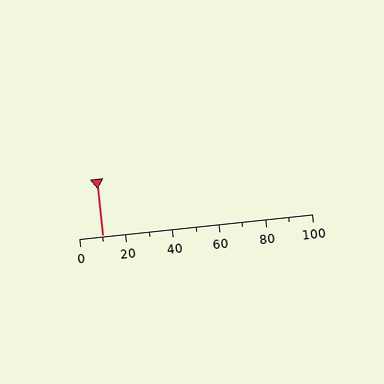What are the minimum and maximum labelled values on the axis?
The axis runs from 0 to 100.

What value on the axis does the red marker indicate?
The marker indicates approximately 10.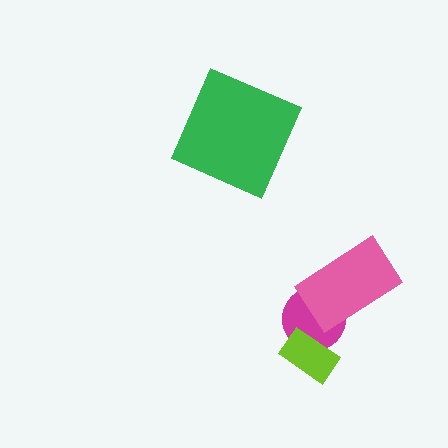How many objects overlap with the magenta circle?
2 objects overlap with the magenta circle.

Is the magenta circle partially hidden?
Yes, it is partially covered by another shape.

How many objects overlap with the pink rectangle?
1 object overlaps with the pink rectangle.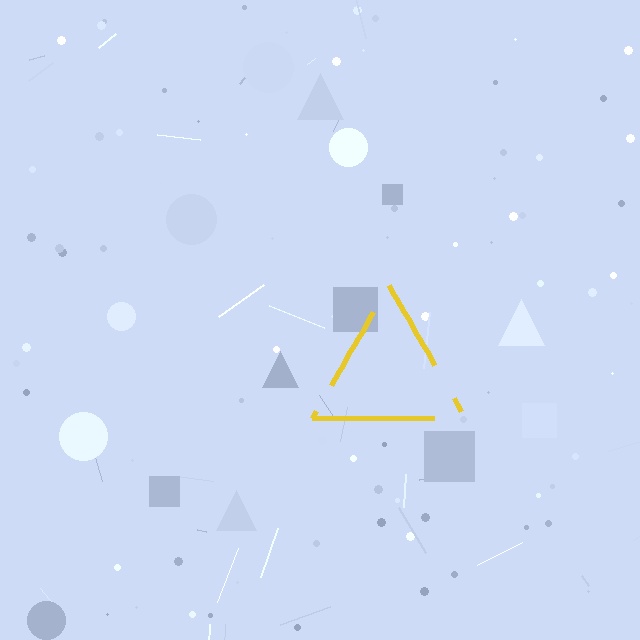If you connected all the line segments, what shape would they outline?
They would outline a triangle.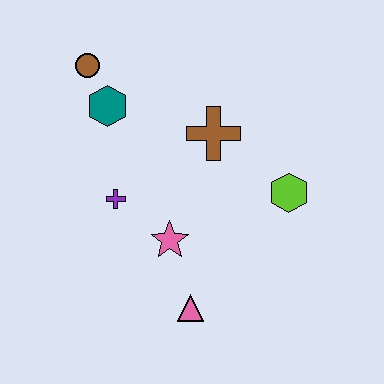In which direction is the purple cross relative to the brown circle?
The purple cross is below the brown circle.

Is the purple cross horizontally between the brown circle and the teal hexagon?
No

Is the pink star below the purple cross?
Yes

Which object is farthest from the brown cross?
The pink triangle is farthest from the brown cross.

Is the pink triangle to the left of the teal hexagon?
No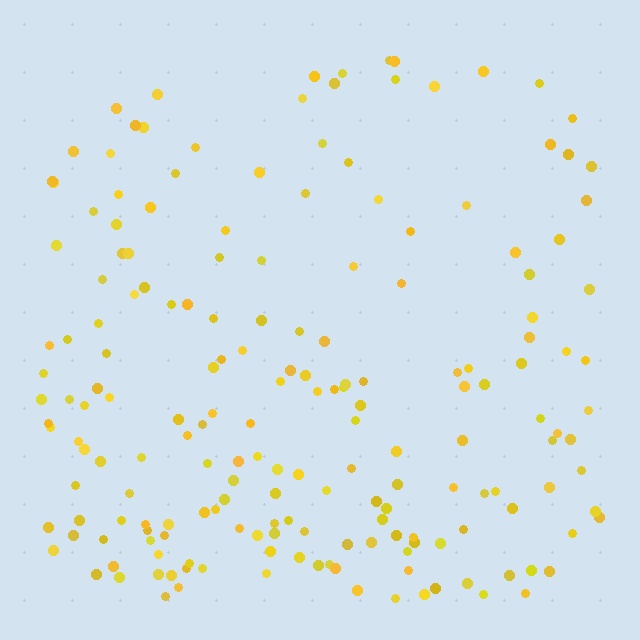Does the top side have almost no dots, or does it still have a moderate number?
Still a moderate number, just noticeably fewer than the bottom.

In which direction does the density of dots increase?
From top to bottom, with the bottom side densest.